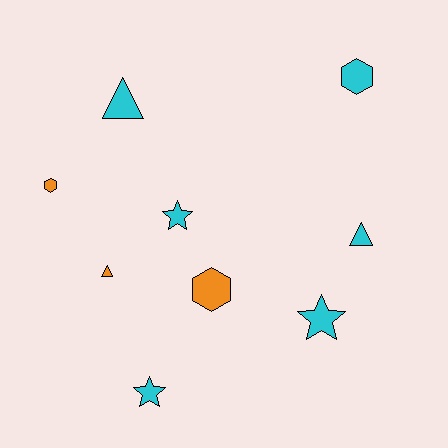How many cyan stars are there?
There are 3 cyan stars.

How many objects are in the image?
There are 9 objects.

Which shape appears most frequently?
Triangle, with 3 objects.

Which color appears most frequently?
Cyan, with 6 objects.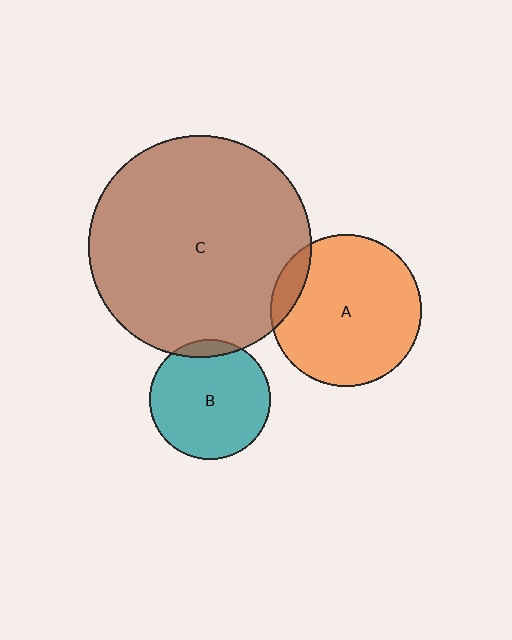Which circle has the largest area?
Circle C (brown).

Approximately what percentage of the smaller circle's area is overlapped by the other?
Approximately 10%.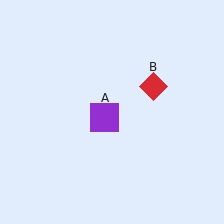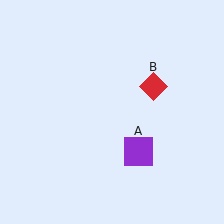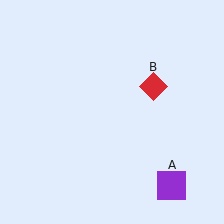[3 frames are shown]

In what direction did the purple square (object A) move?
The purple square (object A) moved down and to the right.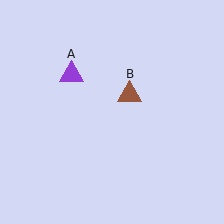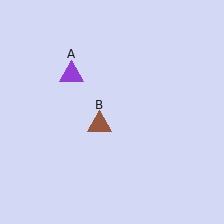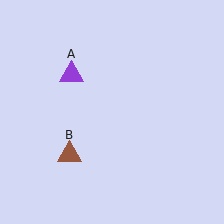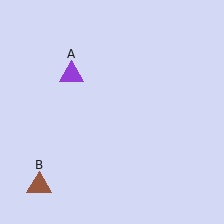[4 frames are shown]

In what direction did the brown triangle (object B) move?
The brown triangle (object B) moved down and to the left.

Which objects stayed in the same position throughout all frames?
Purple triangle (object A) remained stationary.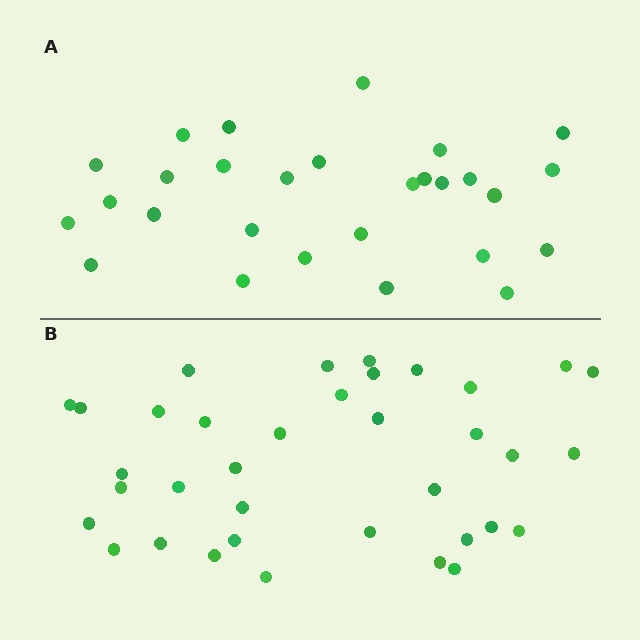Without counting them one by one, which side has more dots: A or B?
Region B (the bottom region) has more dots.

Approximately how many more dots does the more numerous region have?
Region B has roughly 8 or so more dots than region A.